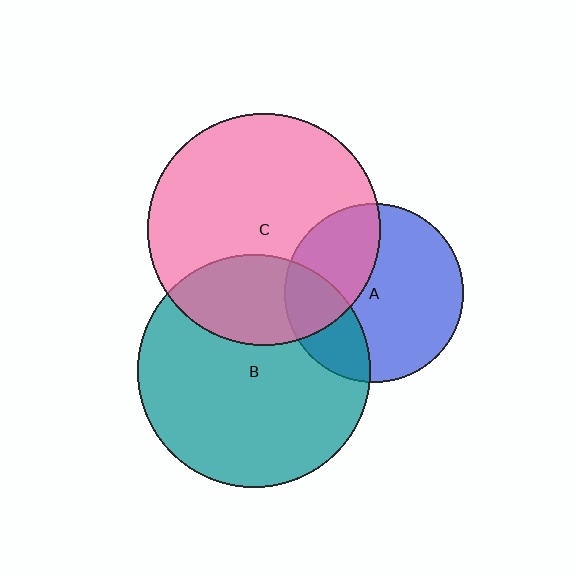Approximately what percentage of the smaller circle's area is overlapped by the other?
Approximately 35%.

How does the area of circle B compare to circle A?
Approximately 1.7 times.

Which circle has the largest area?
Circle C (pink).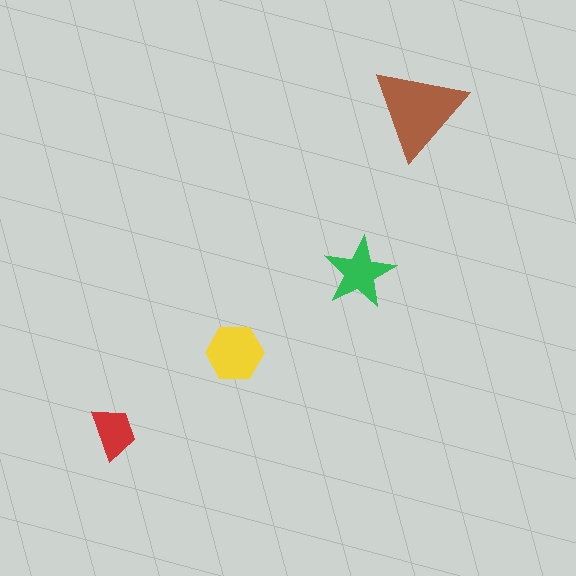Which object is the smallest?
The red trapezoid.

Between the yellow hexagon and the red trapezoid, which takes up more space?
The yellow hexagon.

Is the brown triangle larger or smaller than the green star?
Larger.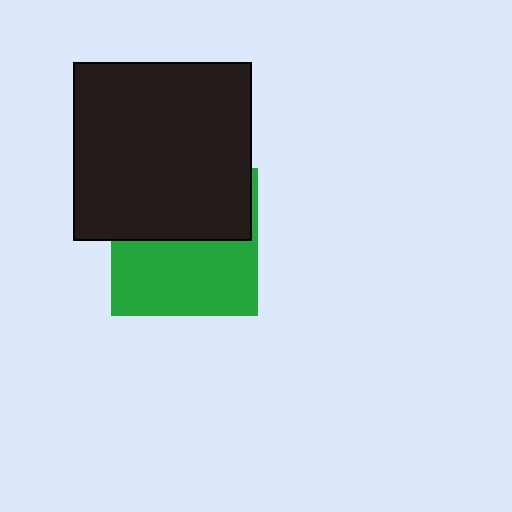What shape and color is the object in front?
The object in front is a black square.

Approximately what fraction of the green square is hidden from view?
Roughly 48% of the green square is hidden behind the black square.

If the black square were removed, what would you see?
You would see the complete green square.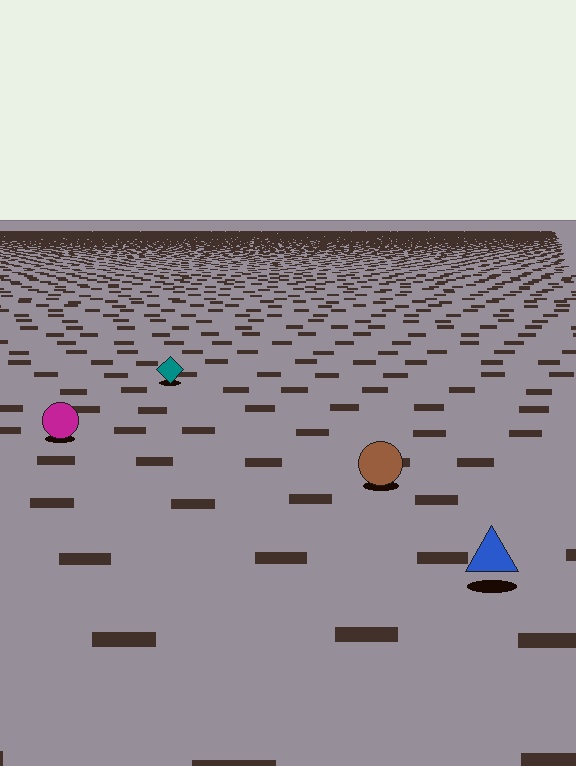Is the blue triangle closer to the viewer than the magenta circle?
Yes. The blue triangle is closer — you can tell from the texture gradient: the ground texture is coarser near it.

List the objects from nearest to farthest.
From nearest to farthest: the blue triangle, the brown circle, the magenta circle, the teal diamond.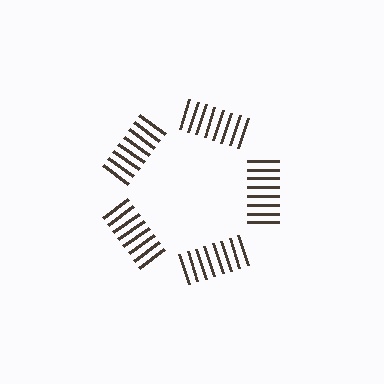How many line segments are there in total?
40 — 8 along each of the 5 edges.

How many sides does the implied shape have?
5 sides — the line-ends trace a pentagon.